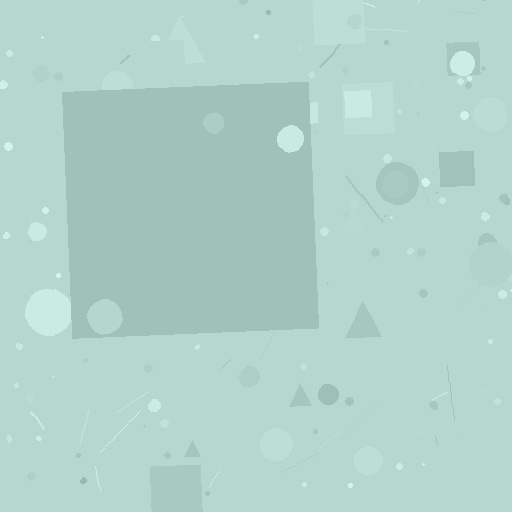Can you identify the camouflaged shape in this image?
The camouflaged shape is a square.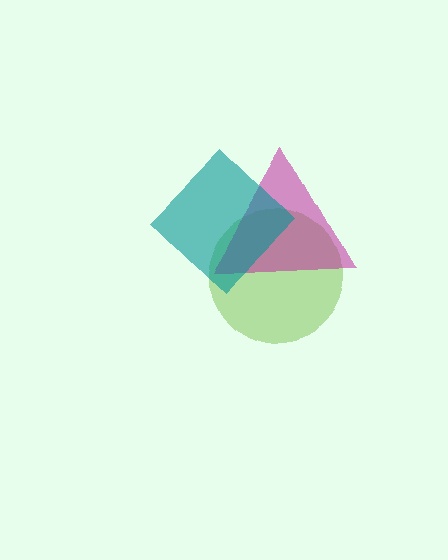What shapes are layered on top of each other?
The layered shapes are: a lime circle, a magenta triangle, a teal diamond.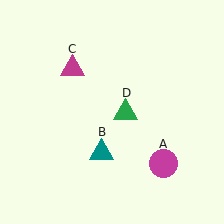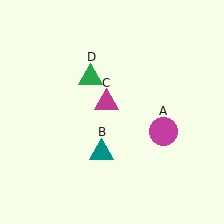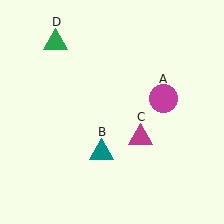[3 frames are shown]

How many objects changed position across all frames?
3 objects changed position: magenta circle (object A), magenta triangle (object C), green triangle (object D).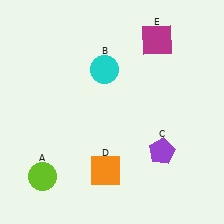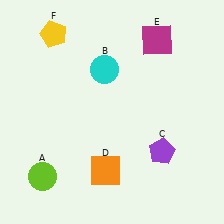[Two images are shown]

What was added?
A yellow pentagon (F) was added in Image 2.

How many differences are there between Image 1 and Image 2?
There is 1 difference between the two images.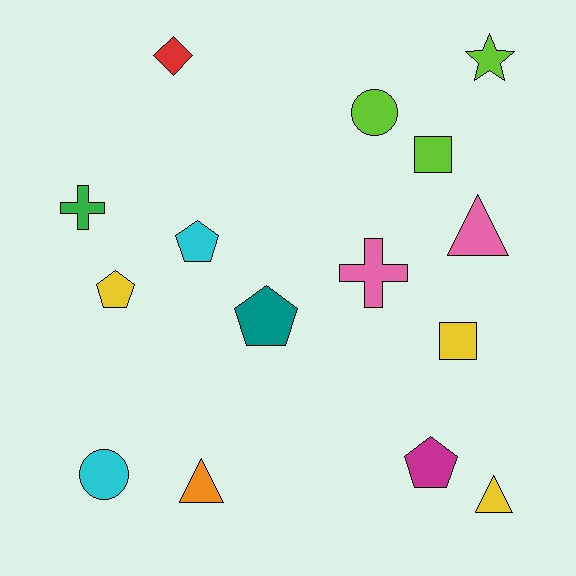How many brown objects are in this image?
There are no brown objects.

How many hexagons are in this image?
There are no hexagons.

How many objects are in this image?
There are 15 objects.